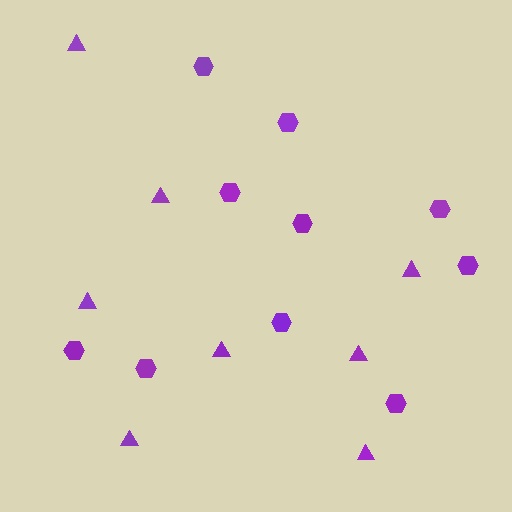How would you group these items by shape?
There are 2 groups: one group of triangles (8) and one group of hexagons (10).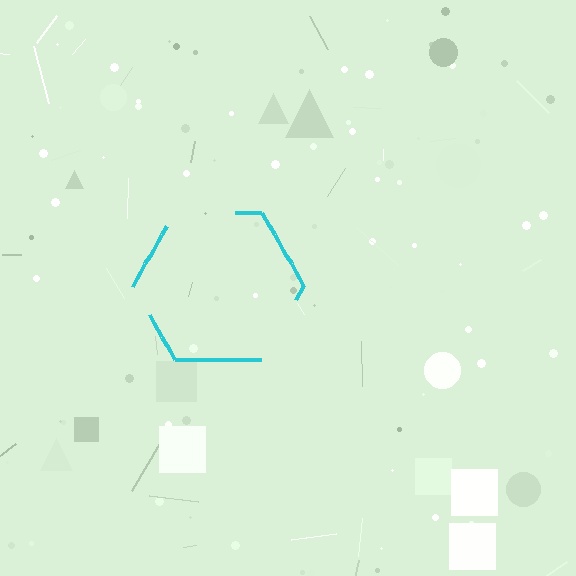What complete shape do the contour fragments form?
The contour fragments form a hexagon.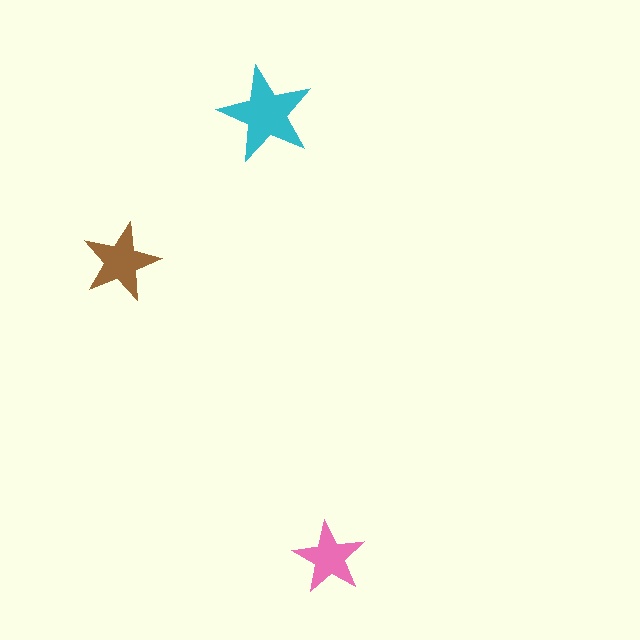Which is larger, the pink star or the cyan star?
The cyan one.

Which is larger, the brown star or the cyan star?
The cyan one.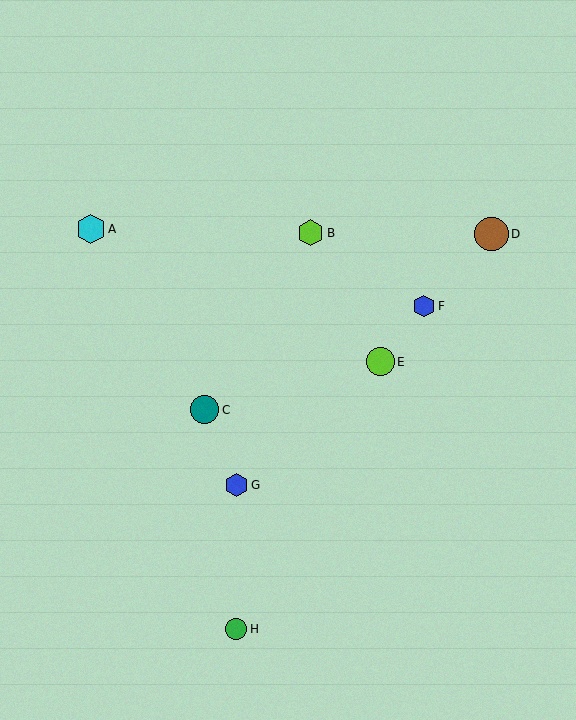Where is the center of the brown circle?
The center of the brown circle is at (492, 234).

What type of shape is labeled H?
Shape H is a green circle.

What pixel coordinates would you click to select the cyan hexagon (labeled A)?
Click at (91, 229) to select the cyan hexagon A.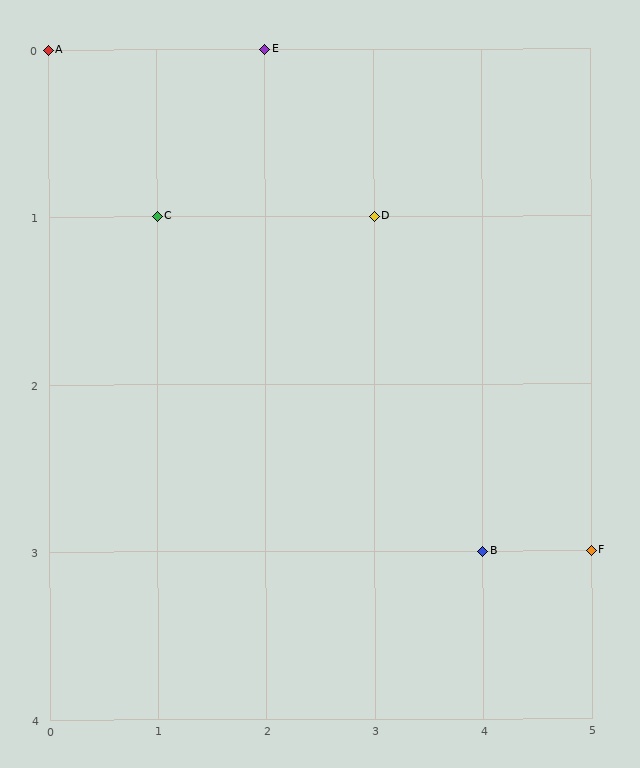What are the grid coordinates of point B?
Point B is at grid coordinates (4, 3).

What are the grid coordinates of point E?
Point E is at grid coordinates (2, 0).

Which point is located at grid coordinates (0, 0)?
Point A is at (0, 0).